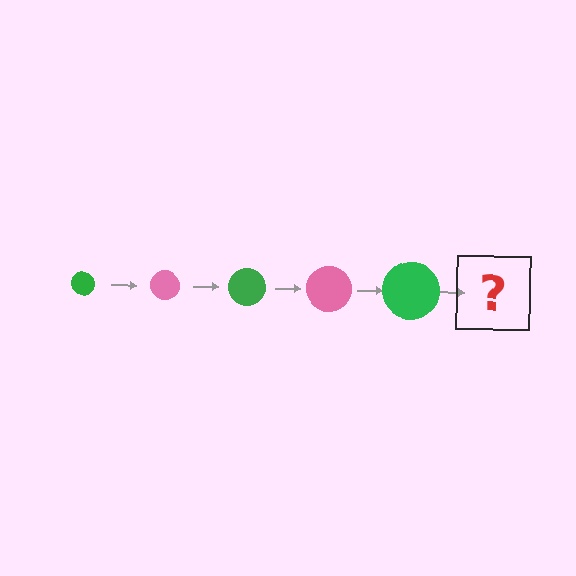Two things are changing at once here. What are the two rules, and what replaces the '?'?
The two rules are that the circle grows larger each step and the color cycles through green and pink. The '?' should be a pink circle, larger than the previous one.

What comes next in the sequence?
The next element should be a pink circle, larger than the previous one.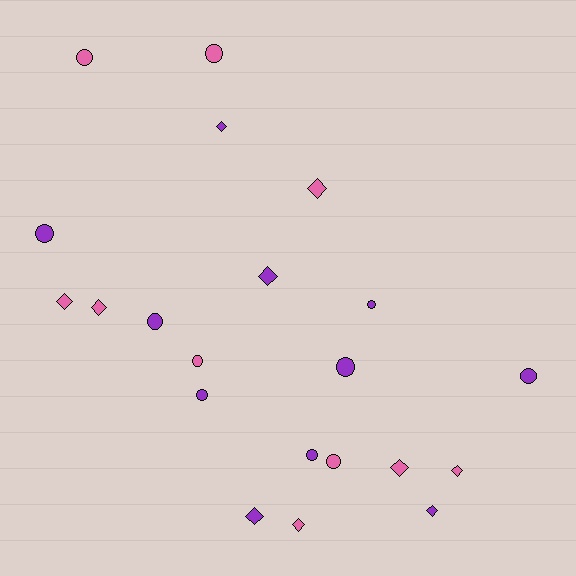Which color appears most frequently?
Purple, with 11 objects.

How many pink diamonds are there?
There are 6 pink diamonds.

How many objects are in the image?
There are 21 objects.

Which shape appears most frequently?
Circle, with 11 objects.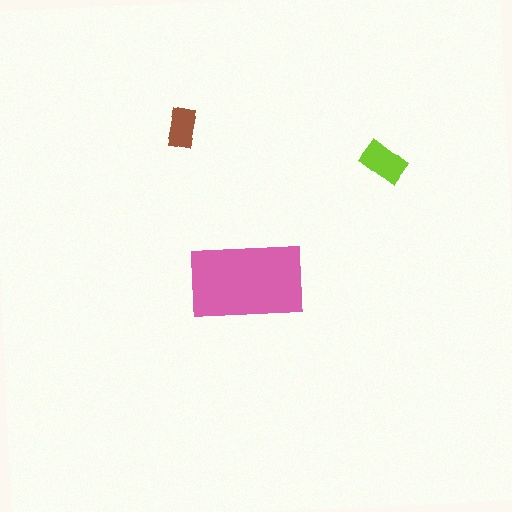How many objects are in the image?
There are 3 objects in the image.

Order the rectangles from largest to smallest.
the pink one, the lime one, the brown one.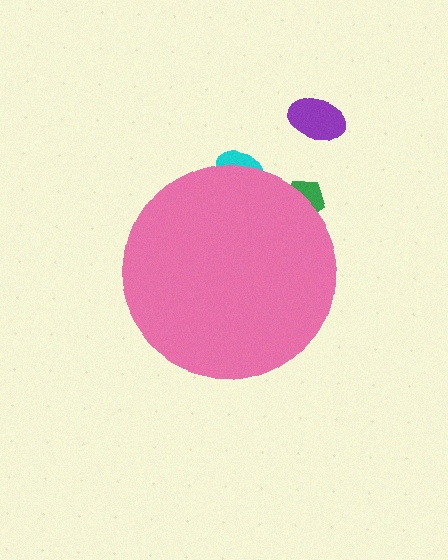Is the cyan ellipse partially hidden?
Yes, the cyan ellipse is partially hidden behind the pink circle.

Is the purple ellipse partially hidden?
No, the purple ellipse is fully visible.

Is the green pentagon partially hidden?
Yes, the green pentagon is partially hidden behind the pink circle.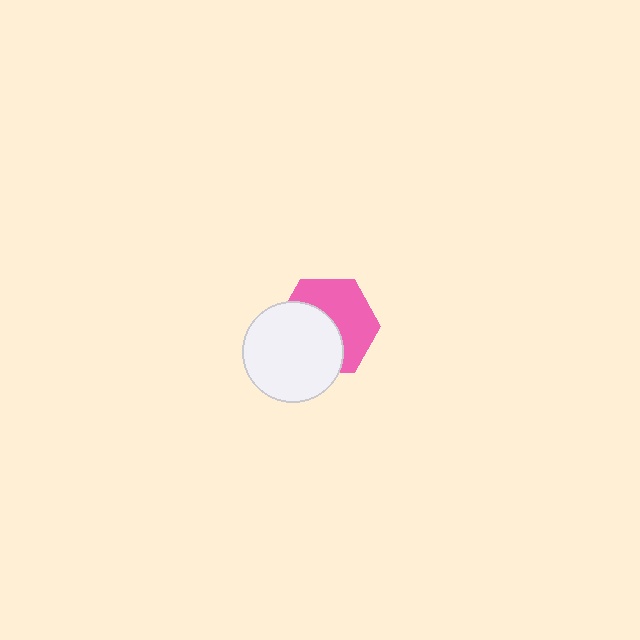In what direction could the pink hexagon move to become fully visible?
The pink hexagon could move toward the upper-right. That would shift it out from behind the white circle entirely.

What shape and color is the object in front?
The object in front is a white circle.